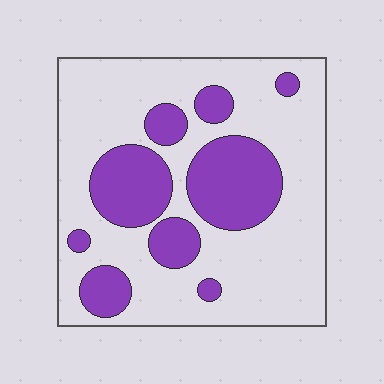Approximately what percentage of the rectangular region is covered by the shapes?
Approximately 30%.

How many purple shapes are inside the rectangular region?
9.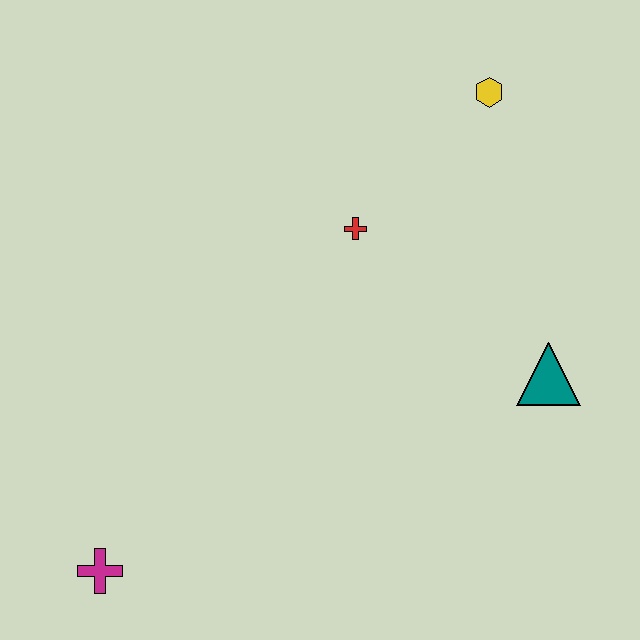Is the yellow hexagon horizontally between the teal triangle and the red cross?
Yes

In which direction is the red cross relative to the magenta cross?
The red cross is above the magenta cross.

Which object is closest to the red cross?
The yellow hexagon is closest to the red cross.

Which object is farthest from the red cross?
The magenta cross is farthest from the red cross.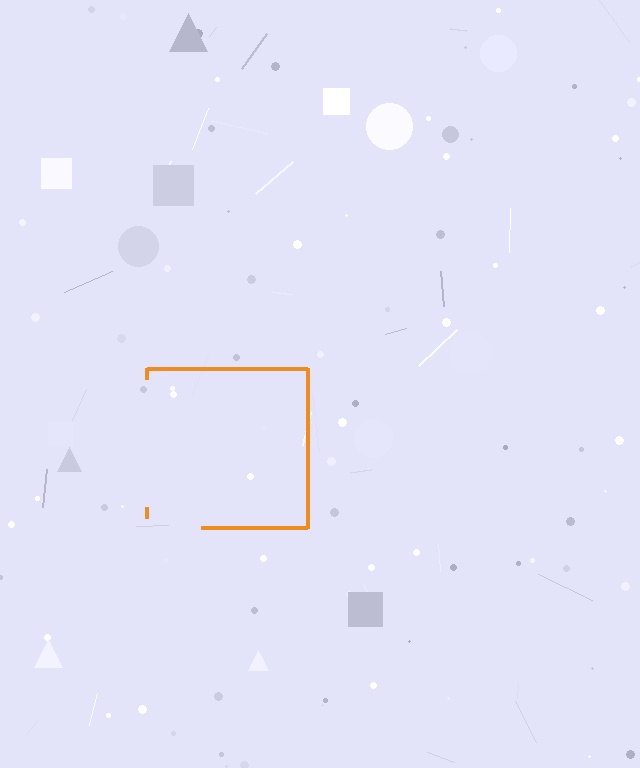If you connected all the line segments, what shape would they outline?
They would outline a square.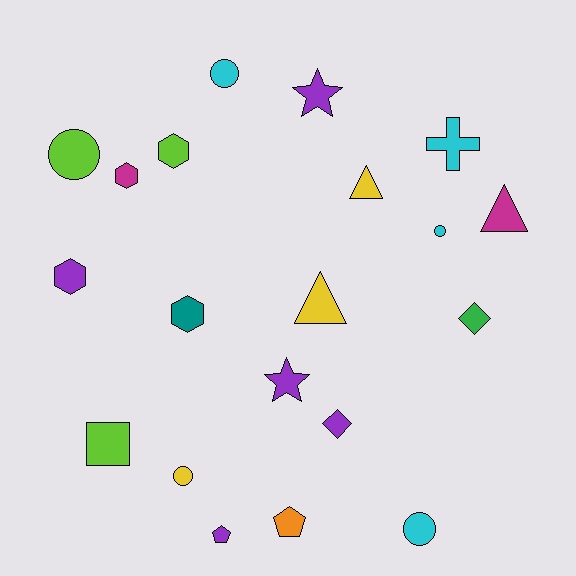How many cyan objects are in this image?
There are 4 cyan objects.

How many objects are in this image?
There are 20 objects.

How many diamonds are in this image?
There are 2 diamonds.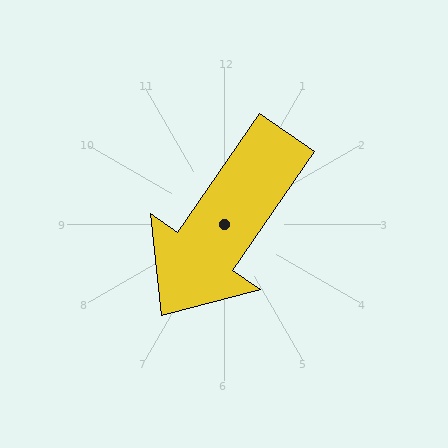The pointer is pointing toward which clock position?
Roughly 7 o'clock.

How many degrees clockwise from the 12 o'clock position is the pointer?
Approximately 214 degrees.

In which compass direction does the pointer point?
Southwest.